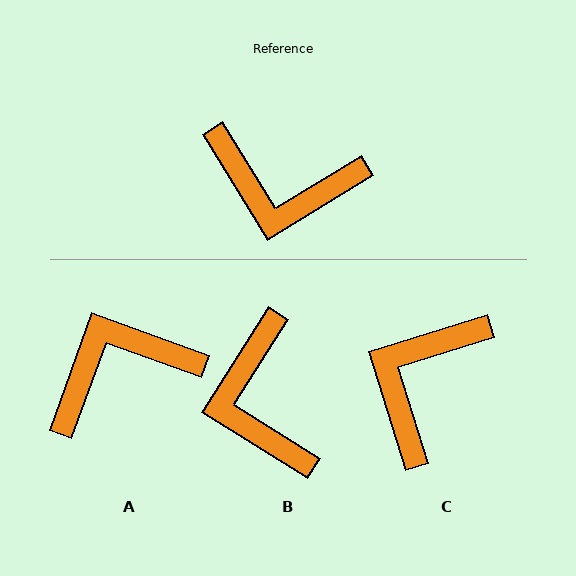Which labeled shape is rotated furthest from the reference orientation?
A, about 141 degrees away.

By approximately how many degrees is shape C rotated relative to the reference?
Approximately 104 degrees clockwise.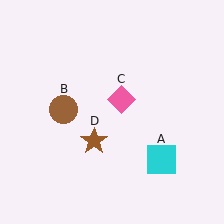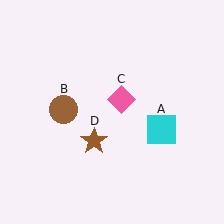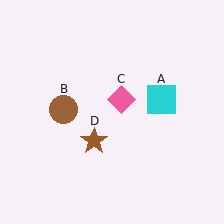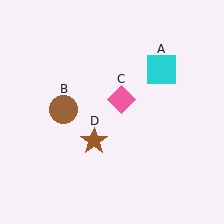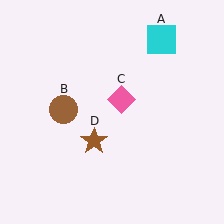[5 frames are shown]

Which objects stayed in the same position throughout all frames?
Brown circle (object B) and pink diamond (object C) and brown star (object D) remained stationary.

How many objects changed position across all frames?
1 object changed position: cyan square (object A).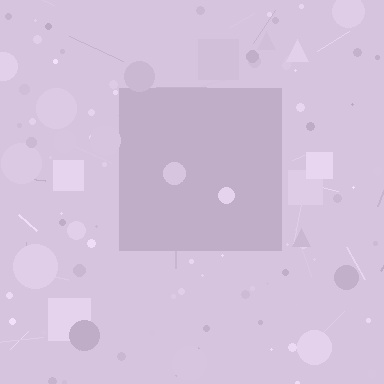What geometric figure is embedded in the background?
A square is embedded in the background.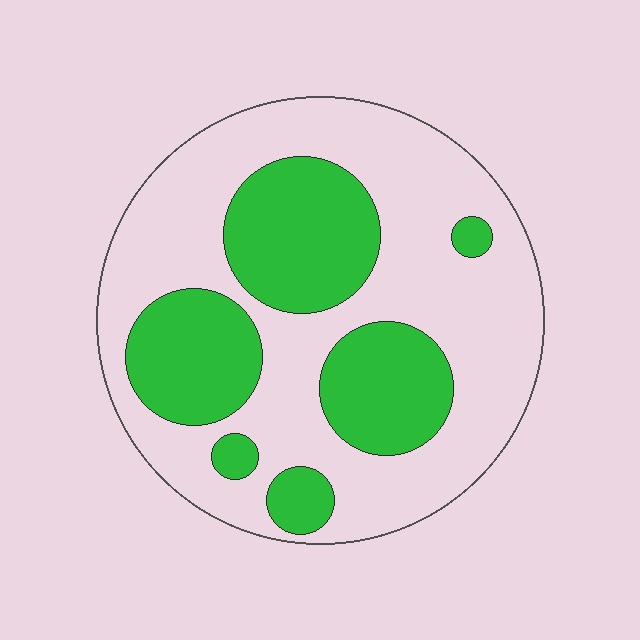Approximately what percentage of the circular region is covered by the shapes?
Approximately 35%.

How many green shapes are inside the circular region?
6.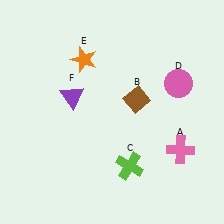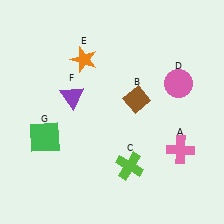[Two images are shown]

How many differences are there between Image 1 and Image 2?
There is 1 difference between the two images.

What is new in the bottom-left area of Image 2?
A green square (G) was added in the bottom-left area of Image 2.